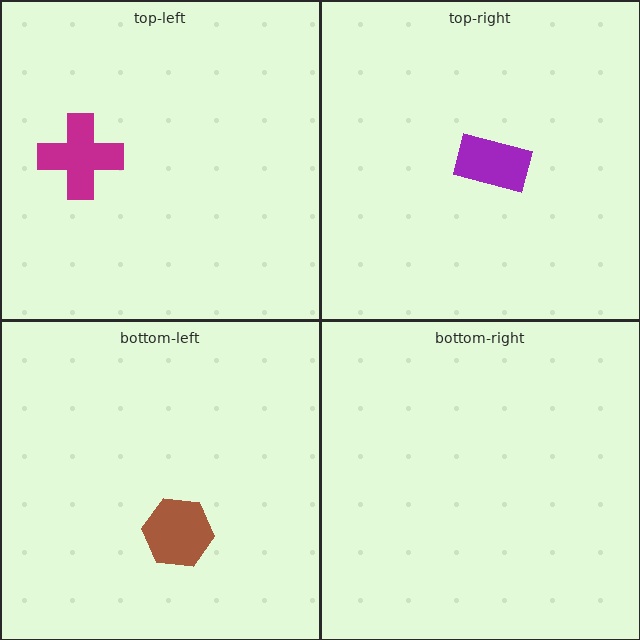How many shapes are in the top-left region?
1.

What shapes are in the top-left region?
The magenta cross.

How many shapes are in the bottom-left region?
1.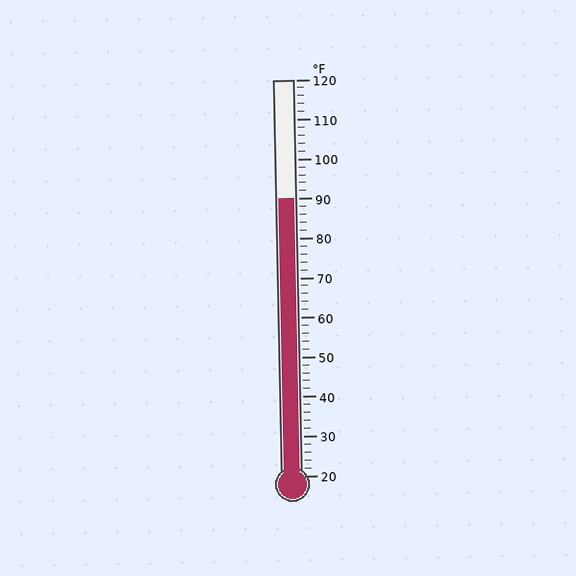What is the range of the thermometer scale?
The thermometer scale ranges from 20°F to 120°F.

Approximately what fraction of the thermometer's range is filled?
The thermometer is filled to approximately 70% of its range.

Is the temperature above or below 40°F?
The temperature is above 40°F.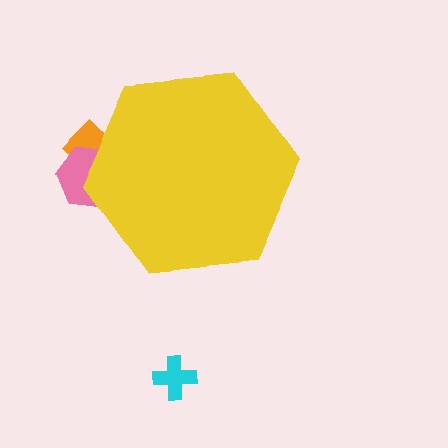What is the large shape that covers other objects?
A yellow hexagon.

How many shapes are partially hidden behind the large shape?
2 shapes are partially hidden.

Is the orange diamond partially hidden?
Yes, the orange diamond is partially hidden behind the yellow hexagon.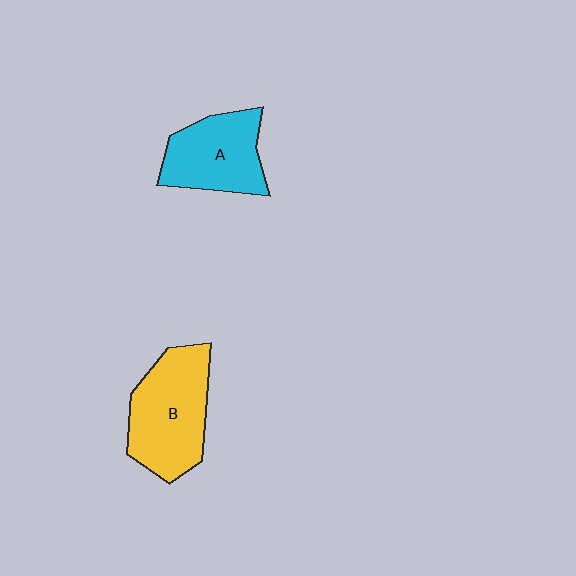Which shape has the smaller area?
Shape A (cyan).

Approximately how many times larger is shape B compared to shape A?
Approximately 1.2 times.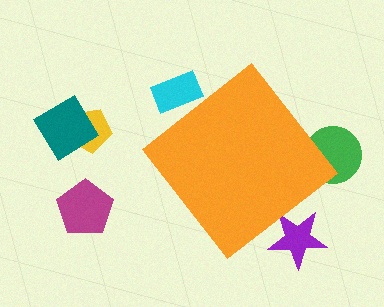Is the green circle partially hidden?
Yes, the green circle is partially hidden behind the orange diamond.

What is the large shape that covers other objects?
An orange diamond.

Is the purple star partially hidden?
Yes, the purple star is partially hidden behind the orange diamond.